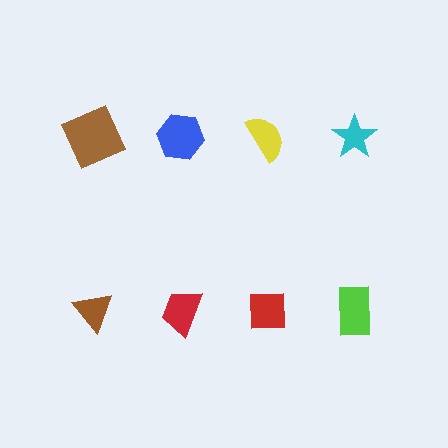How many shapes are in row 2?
4 shapes.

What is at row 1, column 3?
A yellow semicircle.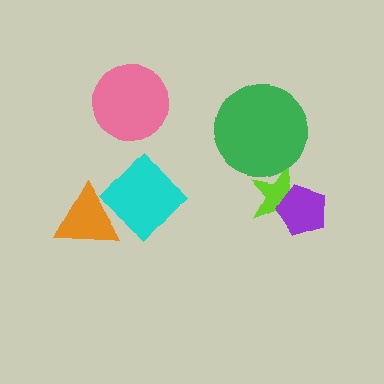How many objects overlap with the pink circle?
0 objects overlap with the pink circle.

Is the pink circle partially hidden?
No, no other shape covers it.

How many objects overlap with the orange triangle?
1 object overlaps with the orange triangle.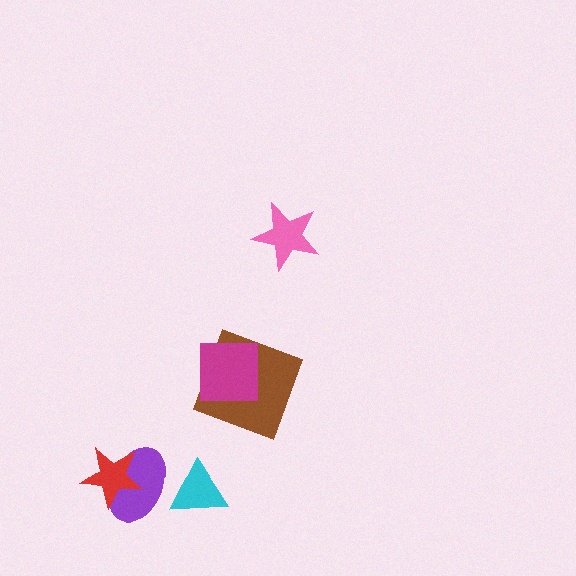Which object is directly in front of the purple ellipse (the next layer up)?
The cyan triangle is directly in front of the purple ellipse.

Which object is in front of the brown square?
The magenta square is in front of the brown square.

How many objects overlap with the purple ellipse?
2 objects overlap with the purple ellipse.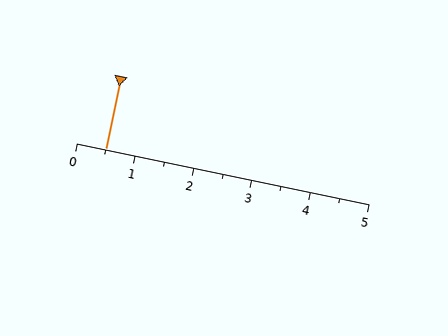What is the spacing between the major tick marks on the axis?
The major ticks are spaced 1 apart.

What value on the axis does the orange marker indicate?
The marker indicates approximately 0.5.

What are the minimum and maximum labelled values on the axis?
The axis runs from 0 to 5.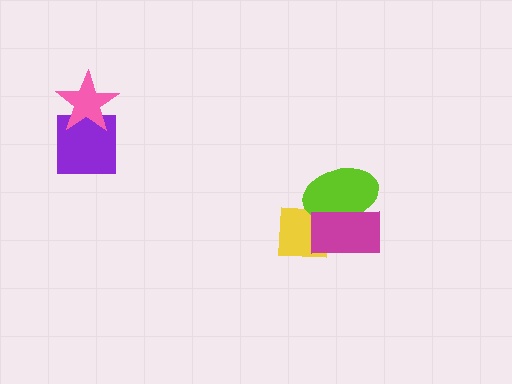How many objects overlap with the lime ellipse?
2 objects overlap with the lime ellipse.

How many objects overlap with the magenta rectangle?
2 objects overlap with the magenta rectangle.